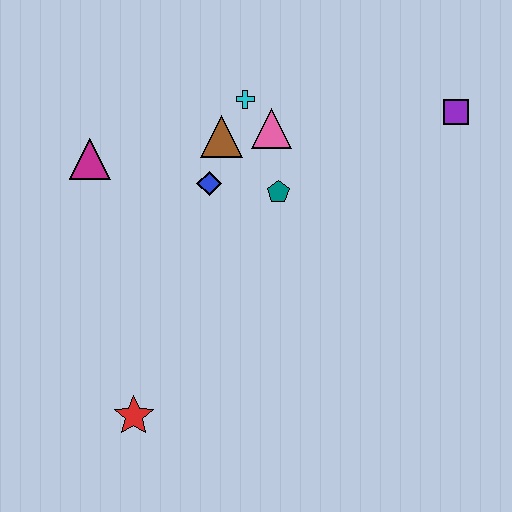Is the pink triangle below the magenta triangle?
No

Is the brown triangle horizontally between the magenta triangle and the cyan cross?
Yes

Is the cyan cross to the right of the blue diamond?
Yes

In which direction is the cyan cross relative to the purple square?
The cyan cross is to the left of the purple square.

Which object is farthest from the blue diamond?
The purple square is farthest from the blue diamond.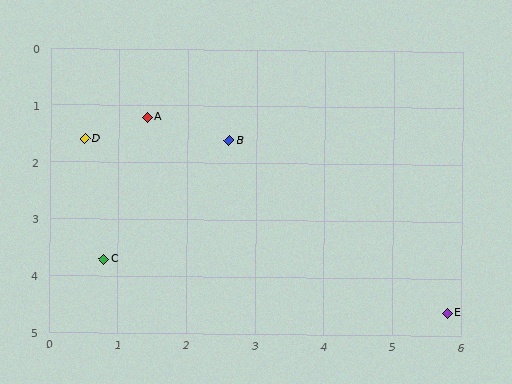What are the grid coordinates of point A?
Point A is at approximately (1.4, 1.2).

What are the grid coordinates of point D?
Point D is at approximately (0.5, 1.6).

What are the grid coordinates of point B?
Point B is at approximately (2.6, 1.6).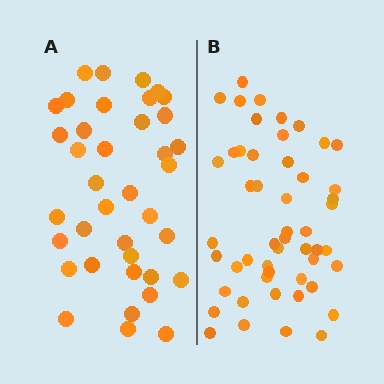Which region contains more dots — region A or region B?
Region B (the right region) has more dots.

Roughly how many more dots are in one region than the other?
Region B has approximately 15 more dots than region A.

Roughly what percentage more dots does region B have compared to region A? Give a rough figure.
About 35% more.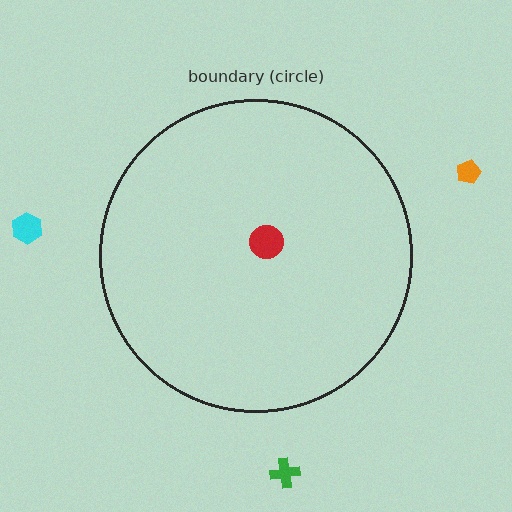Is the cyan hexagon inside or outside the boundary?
Outside.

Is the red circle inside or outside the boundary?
Inside.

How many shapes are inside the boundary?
1 inside, 3 outside.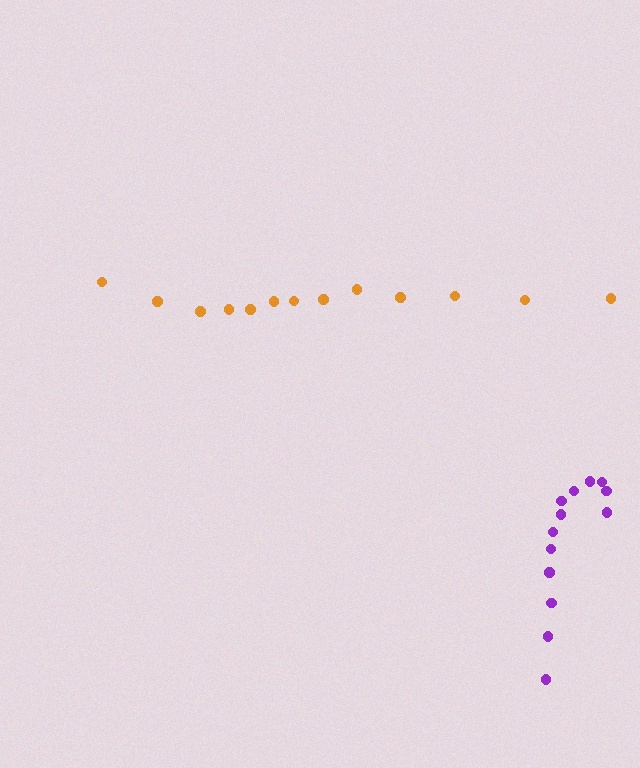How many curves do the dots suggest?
There are 2 distinct paths.